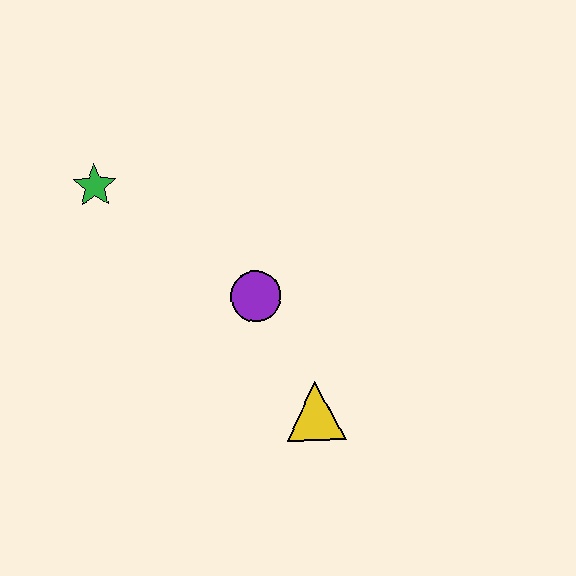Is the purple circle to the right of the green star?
Yes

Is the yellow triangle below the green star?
Yes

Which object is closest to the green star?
The purple circle is closest to the green star.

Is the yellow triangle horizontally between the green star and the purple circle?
No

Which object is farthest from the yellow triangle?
The green star is farthest from the yellow triangle.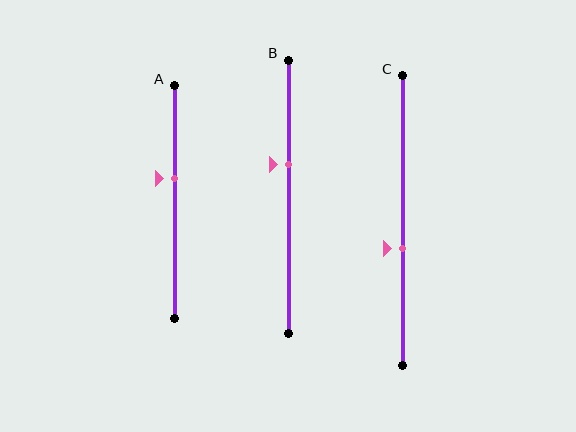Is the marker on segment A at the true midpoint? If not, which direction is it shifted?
No, the marker on segment A is shifted upward by about 10% of the segment length.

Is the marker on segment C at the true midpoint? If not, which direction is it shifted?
No, the marker on segment C is shifted downward by about 10% of the segment length.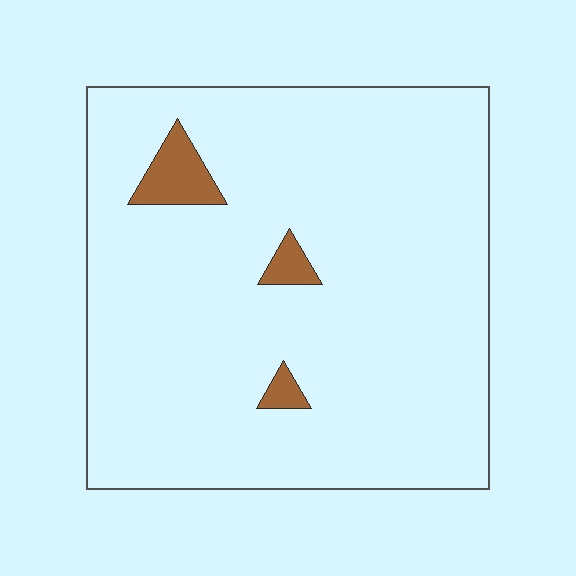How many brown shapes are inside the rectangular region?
3.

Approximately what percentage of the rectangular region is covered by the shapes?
Approximately 5%.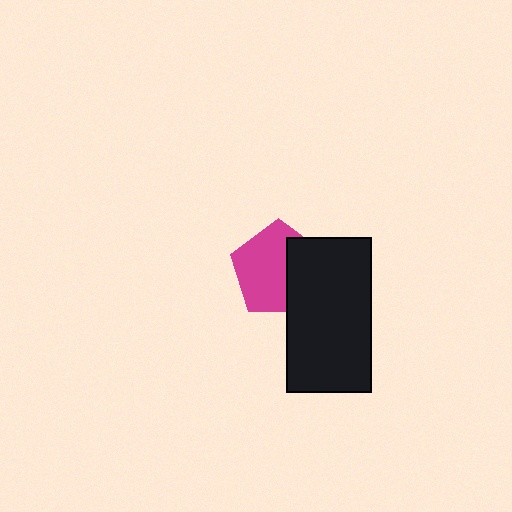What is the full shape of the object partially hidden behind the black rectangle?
The partially hidden object is a magenta pentagon.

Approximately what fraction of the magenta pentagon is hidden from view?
Roughly 38% of the magenta pentagon is hidden behind the black rectangle.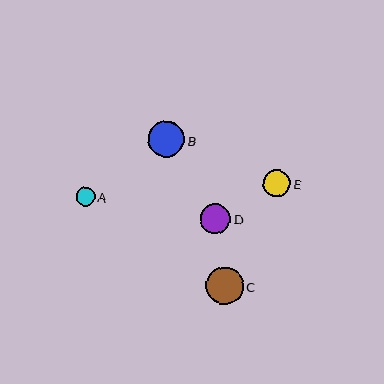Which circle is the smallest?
Circle A is the smallest with a size of approximately 19 pixels.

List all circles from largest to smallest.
From largest to smallest: C, B, D, E, A.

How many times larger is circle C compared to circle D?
Circle C is approximately 1.3 times the size of circle D.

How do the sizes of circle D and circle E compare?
Circle D and circle E are approximately the same size.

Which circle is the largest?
Circle C is the largest with a size of approximately 38 pixels.